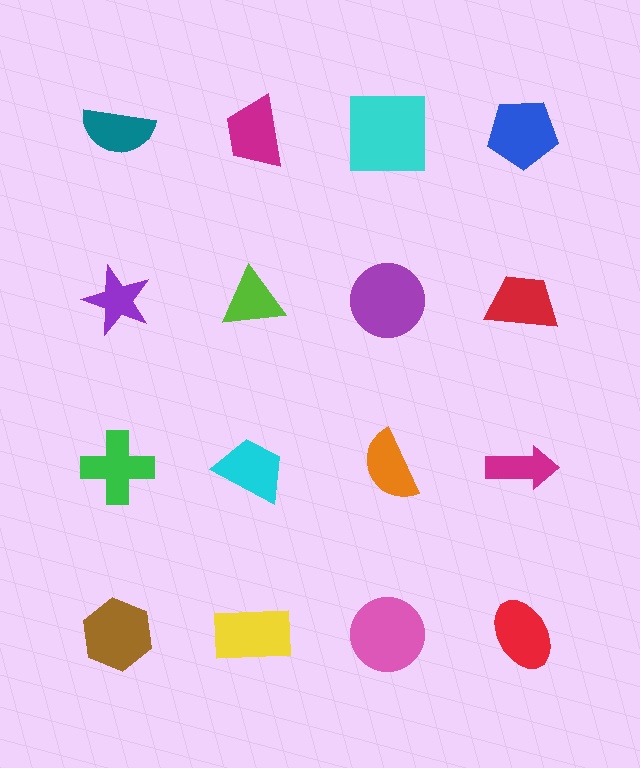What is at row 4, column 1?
A brown hexagon.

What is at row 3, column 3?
An orange semicircle.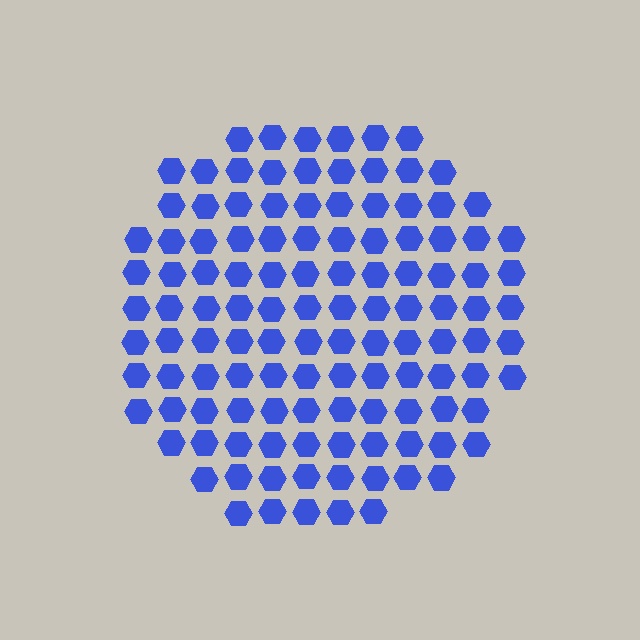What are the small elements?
The small elements are hexagons.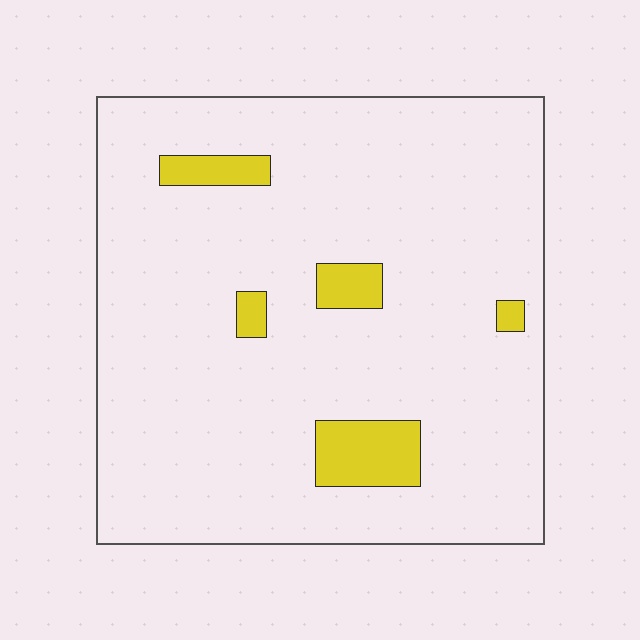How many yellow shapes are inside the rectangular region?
5.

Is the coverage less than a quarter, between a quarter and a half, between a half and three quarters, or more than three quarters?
Less than a quarter.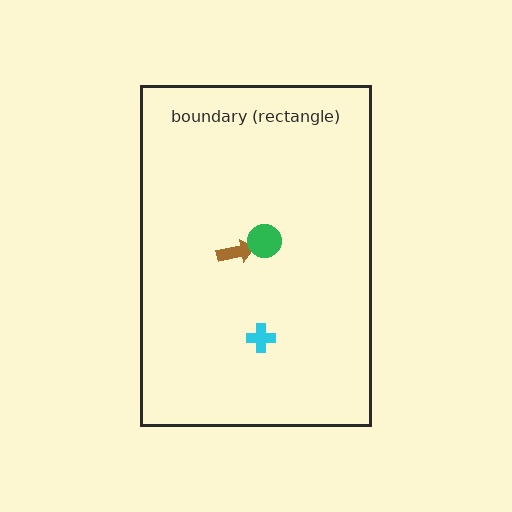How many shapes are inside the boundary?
3 inside, 0 outside.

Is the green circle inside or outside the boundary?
Inside.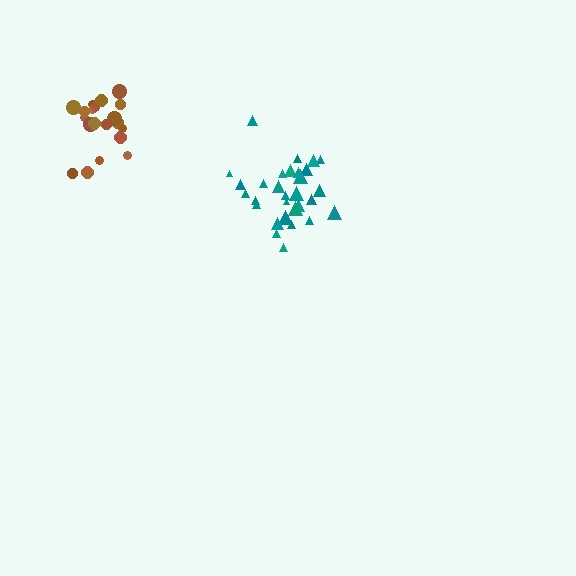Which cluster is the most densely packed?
Brown.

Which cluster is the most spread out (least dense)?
Teal.